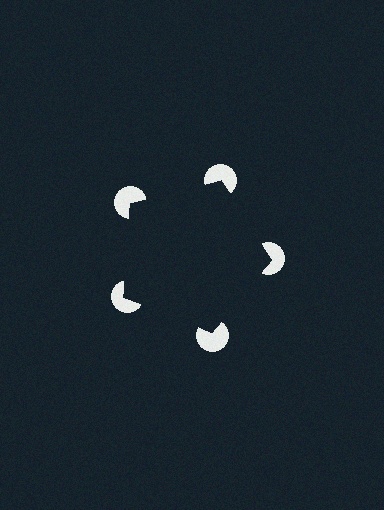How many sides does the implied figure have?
5 sides.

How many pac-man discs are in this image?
There are 5 — one at each vertex of the illusory pentagon.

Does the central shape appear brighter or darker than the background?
It typically appears slightly darker than the background, even though no actual brightness change is drawn.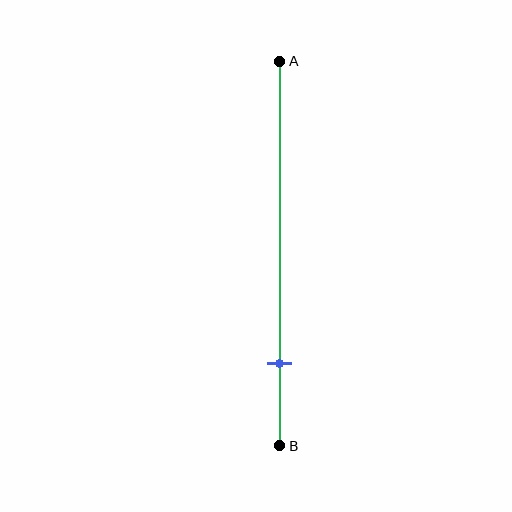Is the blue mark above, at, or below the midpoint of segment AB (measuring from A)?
The blue mark is below the midpoint of segment AB.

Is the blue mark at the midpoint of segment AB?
No, the mark is at about 80% from A, not at the 50% midpoint.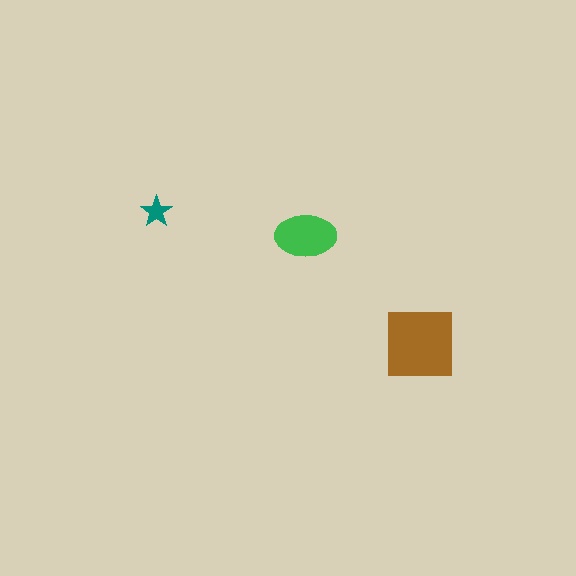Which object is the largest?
The brown square.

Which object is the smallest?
The teal star.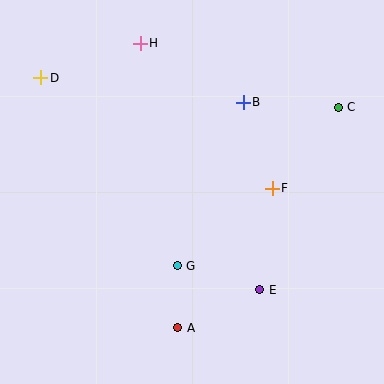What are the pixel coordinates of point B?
Point B is at (243, 102).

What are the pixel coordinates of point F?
Point F is at (272, 188).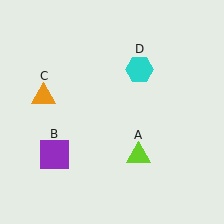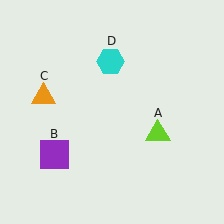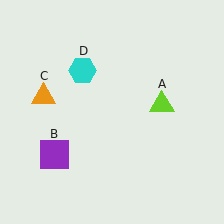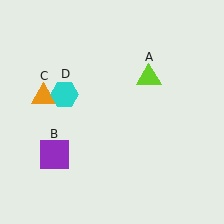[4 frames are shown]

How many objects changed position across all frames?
2 objects changed position: lime triangle (object A), cyan hexagon (object D).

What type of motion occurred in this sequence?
The lime triangle (object A), cyan hexagon (object D) rotated counterclockwise around the center of the scene.